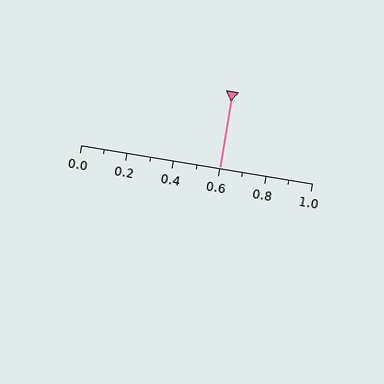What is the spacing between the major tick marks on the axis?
The major ticks are spaced 0.2 apart.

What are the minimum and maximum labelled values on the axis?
The axis runs from 0.0 to 1.0.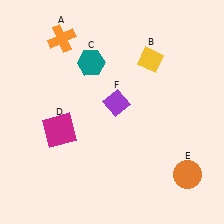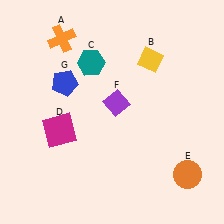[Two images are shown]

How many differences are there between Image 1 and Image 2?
There is 1 difference between the two images.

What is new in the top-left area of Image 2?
A blue pentagon (G) was added in the top-left area of Image 2.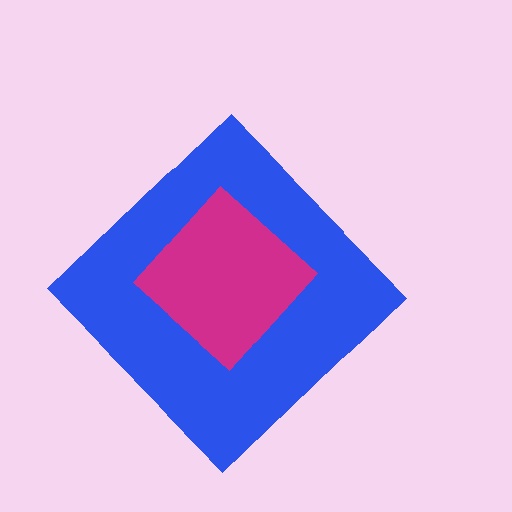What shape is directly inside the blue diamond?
The magenta diamond.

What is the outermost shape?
The blue diamond.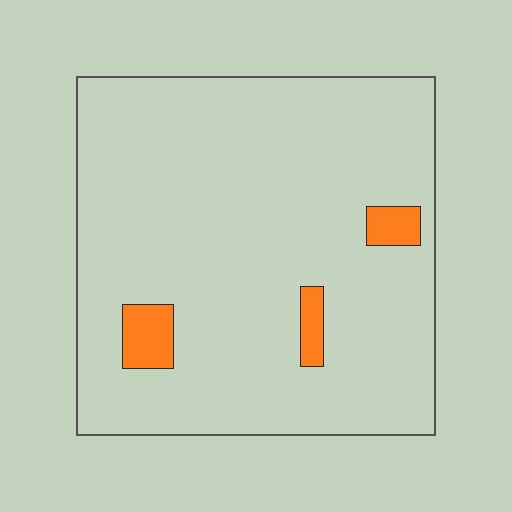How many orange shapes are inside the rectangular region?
3.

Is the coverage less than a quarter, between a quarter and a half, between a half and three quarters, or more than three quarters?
Less than a quarter.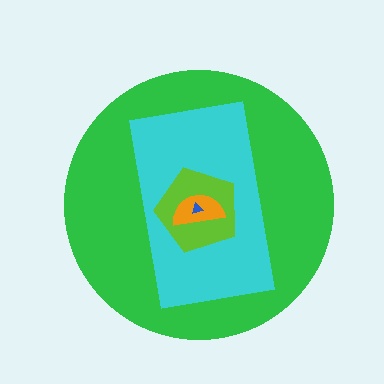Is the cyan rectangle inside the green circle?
Yes.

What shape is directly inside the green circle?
The cyan rectangle.